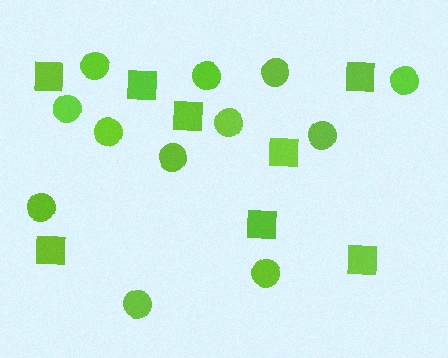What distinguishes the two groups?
There are 2 groups: one group of squares (8) and one group of circles (12).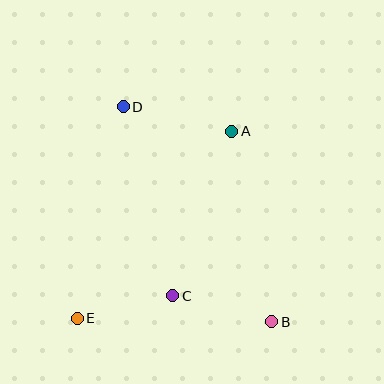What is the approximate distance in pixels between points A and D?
The distance between A and D is approximately 111 pixels.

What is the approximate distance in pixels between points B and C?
The distance between B and C is approximately 102 pixels.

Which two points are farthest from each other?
Points B and D are farthest from each other.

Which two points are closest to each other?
Points C and E are closest to each other.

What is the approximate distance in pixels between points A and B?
The distance between A and B is approximately 194 pixels.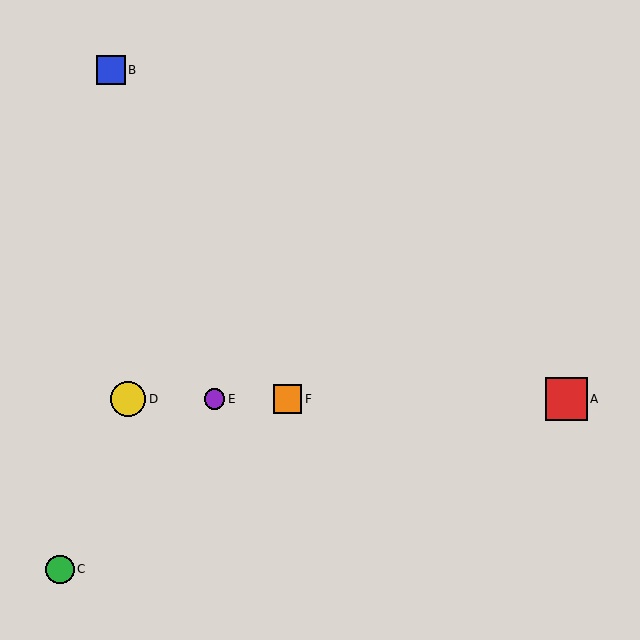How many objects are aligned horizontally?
4 objects (A, D, E, F) are aligned horizontally.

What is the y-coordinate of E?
Object E is at y≈399.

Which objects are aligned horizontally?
Objects A, D, E, F are aligned horizontally.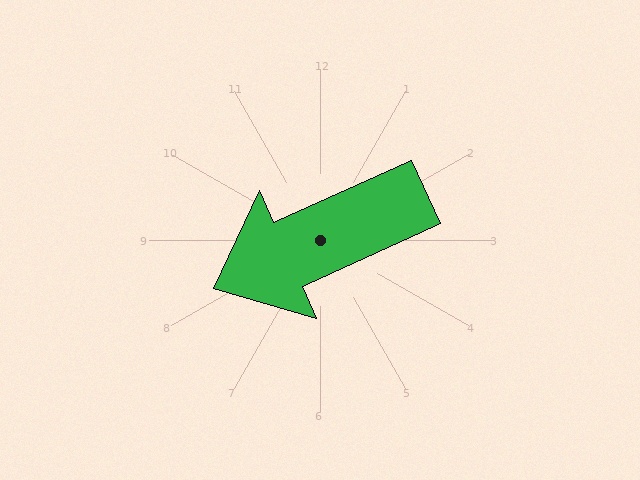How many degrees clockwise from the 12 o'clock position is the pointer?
Approximately 246 degrees.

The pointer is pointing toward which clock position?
Roughly 8 o'clock.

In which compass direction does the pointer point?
Southwest.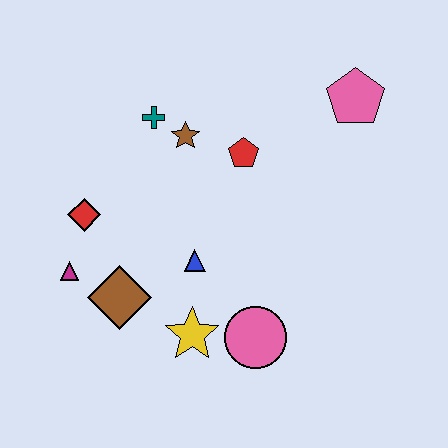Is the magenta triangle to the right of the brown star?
No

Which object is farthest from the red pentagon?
The magenta triangle is farthest from the red pentagon.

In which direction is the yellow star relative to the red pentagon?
The yellow star is below the red pentagon.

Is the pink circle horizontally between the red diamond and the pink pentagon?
Yes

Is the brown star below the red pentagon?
No